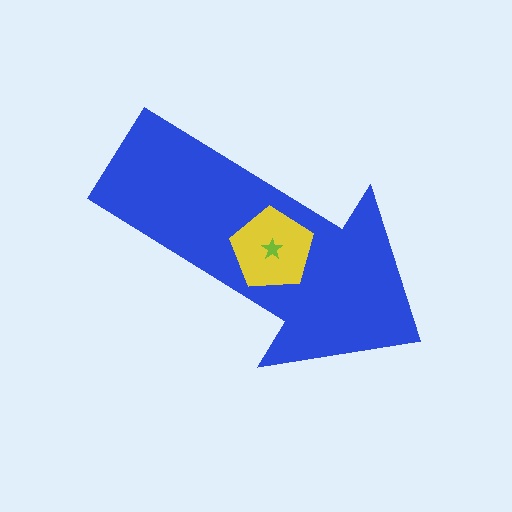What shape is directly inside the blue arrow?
The yellow pentagon.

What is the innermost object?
The lime star.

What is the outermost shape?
The blue arrow.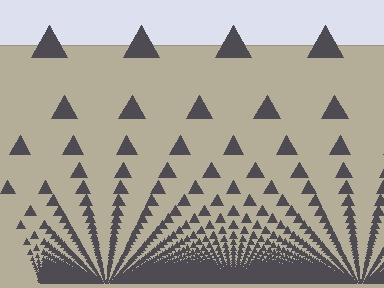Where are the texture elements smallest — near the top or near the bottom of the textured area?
Near the bottom.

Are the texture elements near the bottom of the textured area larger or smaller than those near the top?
Smaller. The gradient is inverted — elements near the bottom are smaller and denser.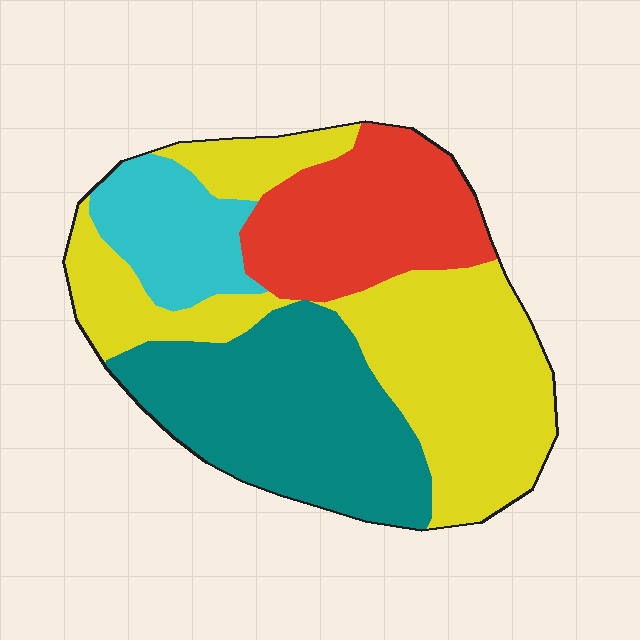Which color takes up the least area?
Cyan, at roughly 10%.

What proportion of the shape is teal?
Teal takes up about one quarter (1/4) of the shape.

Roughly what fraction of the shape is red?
Red takes up about one fifth (1/5) of the shape.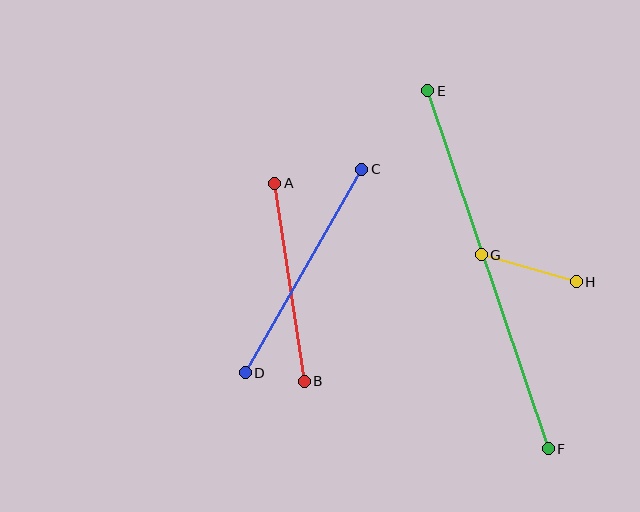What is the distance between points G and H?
The distance is approximately 99 pixels.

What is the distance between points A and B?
The distance is approximately 201 pixels.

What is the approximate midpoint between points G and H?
The midpoint is at approximately (529, 268) pixels.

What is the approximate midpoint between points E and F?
The midpoint is at approximately (488, 270) pixels.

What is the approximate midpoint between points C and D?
The midpoint is at approximately (303, 271) pixels.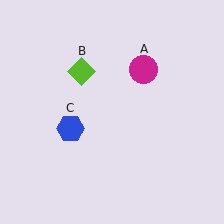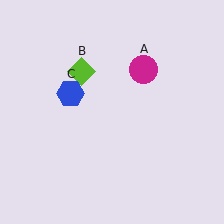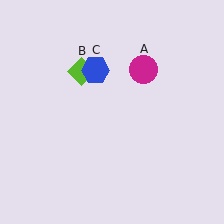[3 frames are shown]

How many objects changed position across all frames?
1 object changed position: blue hexagon (object C).